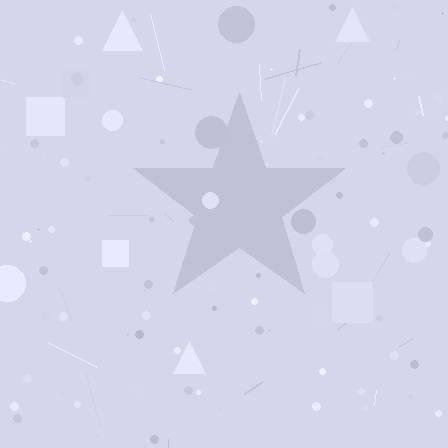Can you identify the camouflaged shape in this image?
The camouflaged shape is a star.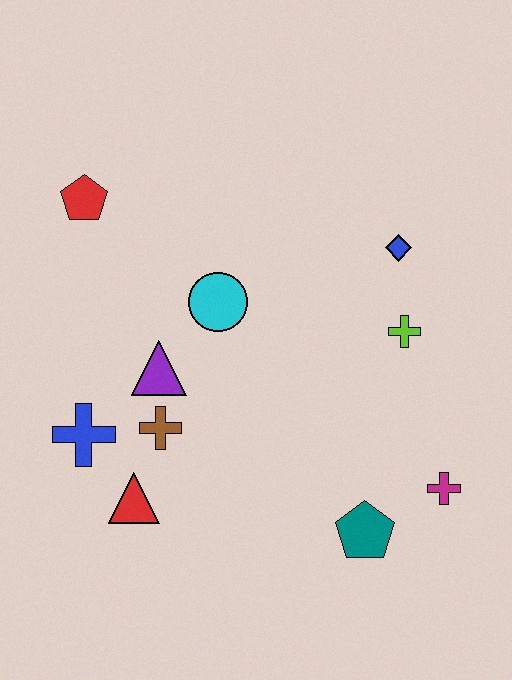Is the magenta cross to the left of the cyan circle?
No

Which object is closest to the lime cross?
The blue diamond is closest to the lime cross.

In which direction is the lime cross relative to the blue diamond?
The lime cross is below the blue diamond.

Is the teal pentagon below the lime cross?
Yes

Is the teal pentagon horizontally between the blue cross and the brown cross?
No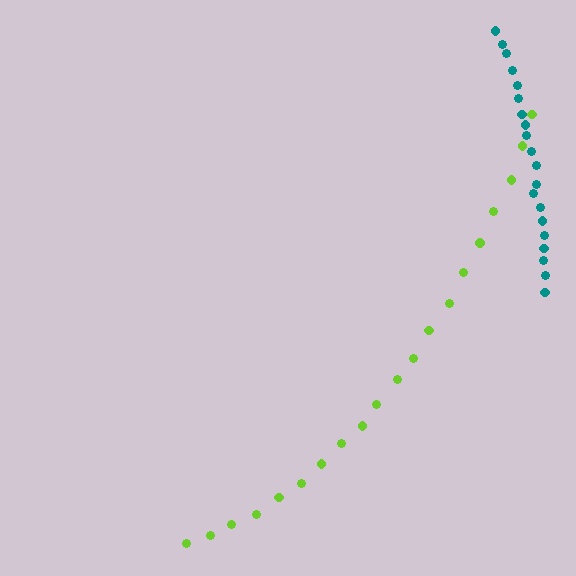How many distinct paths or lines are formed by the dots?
There are 2 distinct paths.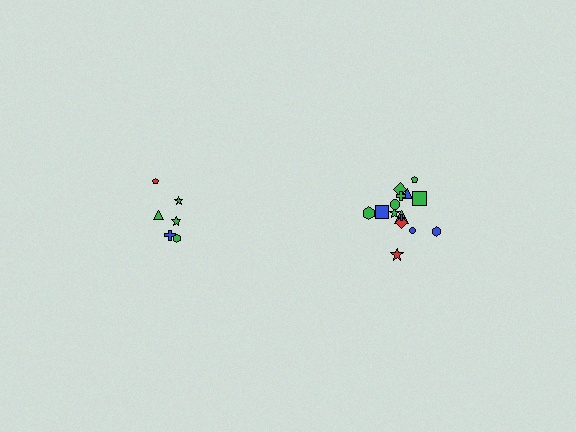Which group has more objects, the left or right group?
The right group.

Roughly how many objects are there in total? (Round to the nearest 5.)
Roughly 20 objects in total.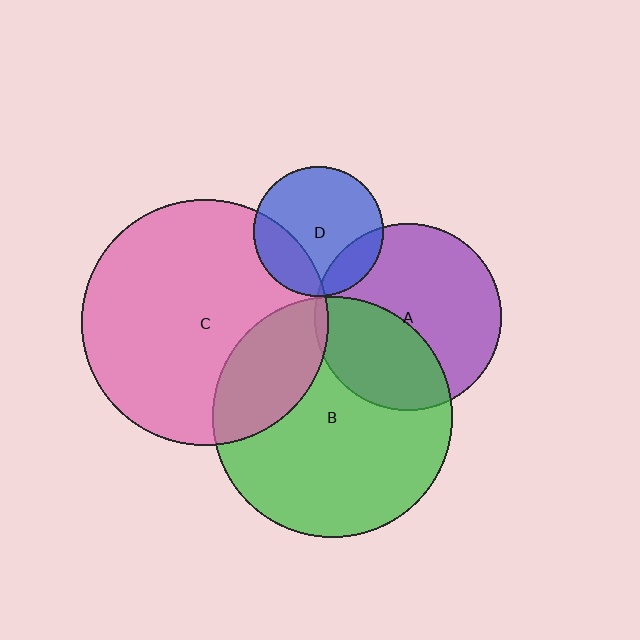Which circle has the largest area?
Circle C (pink).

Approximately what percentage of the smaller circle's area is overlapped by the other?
Approximately 5%.